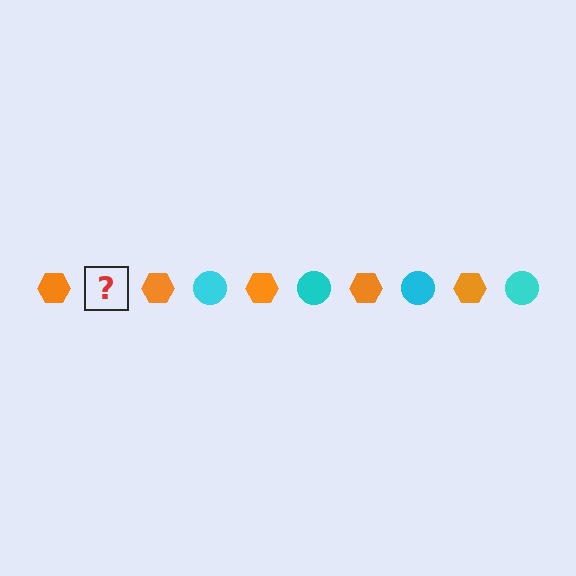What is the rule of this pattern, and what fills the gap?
The rule is that the pattern alternates between orange hexagon and cyan circle. The gap should be filled with a cyan circle.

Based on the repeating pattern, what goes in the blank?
The blank should be a cyan circle.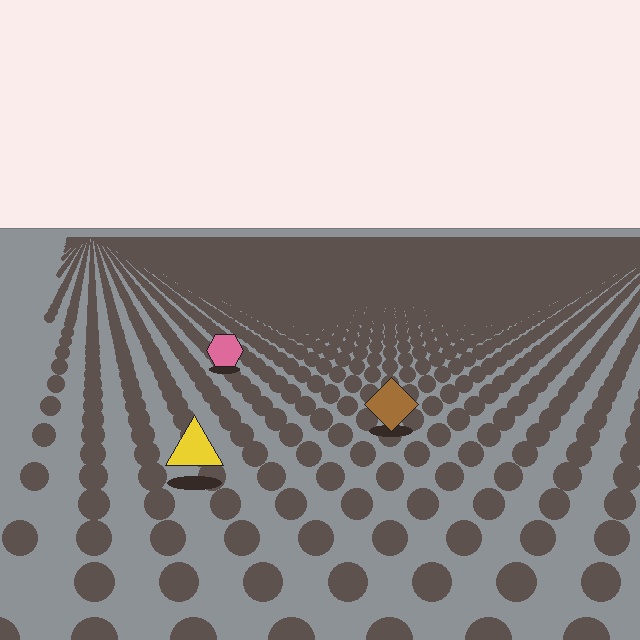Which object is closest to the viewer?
The yellow triangle is closest. The texture marks near it are larger and more spread out.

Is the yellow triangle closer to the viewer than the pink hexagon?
Yes. The yellow triangle is closer — you can tell from the texture gradient: the ground texture is coarser near it.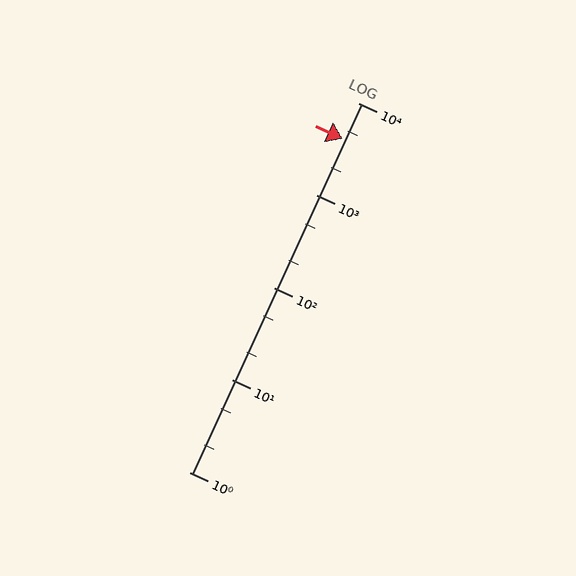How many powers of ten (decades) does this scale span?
The scale spans 4 decades, from 1 to 10000.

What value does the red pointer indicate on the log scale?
The pointer indicates approximately 4100.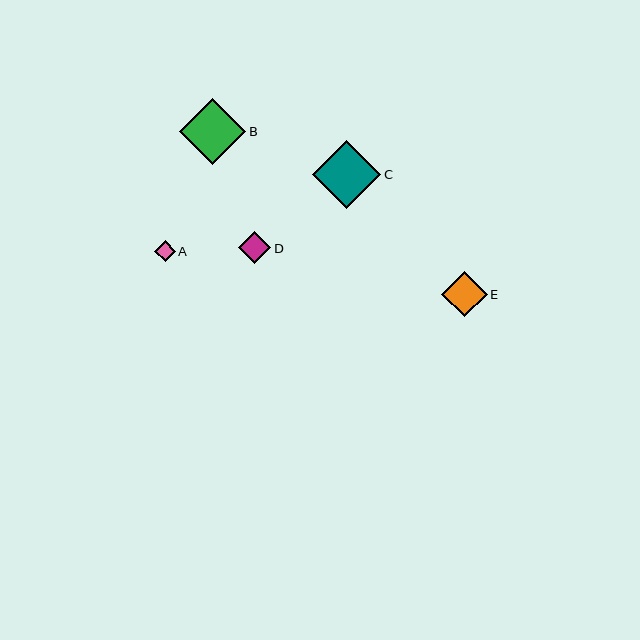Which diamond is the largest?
Diamond C is the largest with a size of approximately 68 pixels.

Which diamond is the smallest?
Diamond A is the smallest with a size of approximately 21 pixels.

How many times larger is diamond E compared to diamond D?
Diamond E is approximately 1.4 times the size of diamond D.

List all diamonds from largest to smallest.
From largest to smallest: C, B, E, D, A.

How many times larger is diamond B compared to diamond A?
Diamond B is approximately 3.2 times the size of diamond A.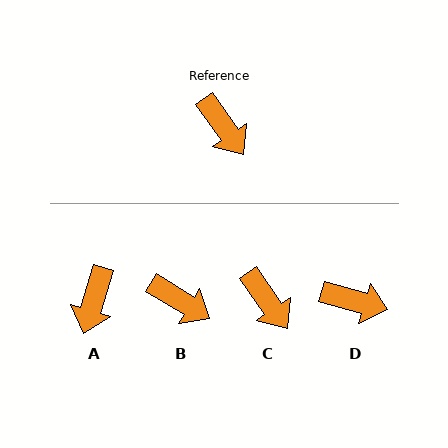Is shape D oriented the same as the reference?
No, it is off by about 39 degrees.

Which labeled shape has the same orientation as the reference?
C.